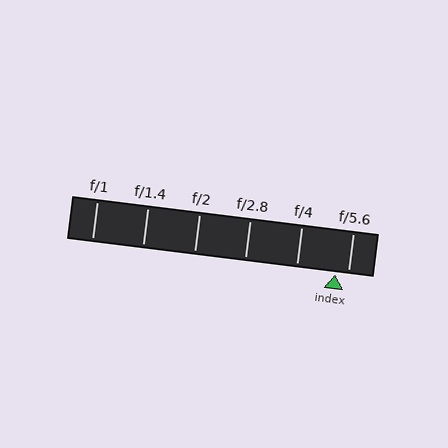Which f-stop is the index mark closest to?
The index mark is closest to f/5.6.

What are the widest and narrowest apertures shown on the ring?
The widest aperture shown is f/1 and the narrowest is f/5.6.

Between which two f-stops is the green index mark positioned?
The index mark is between f/4 and f/5.6.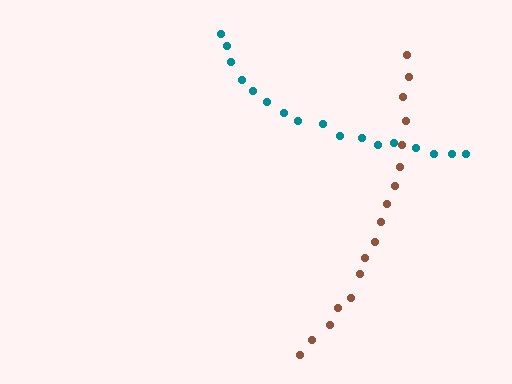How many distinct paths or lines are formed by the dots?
There are 2 distinct paths.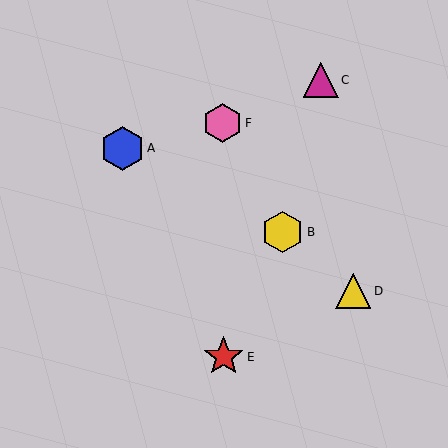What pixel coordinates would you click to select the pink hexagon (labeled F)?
Click at (222, 123) to select the pink hexagon F.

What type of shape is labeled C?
Shape C is a magenta triangle.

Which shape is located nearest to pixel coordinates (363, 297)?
The yellow triangle (labeled D) at (353, 291) is nearest to that location.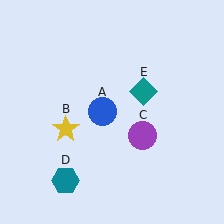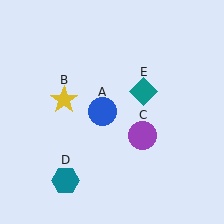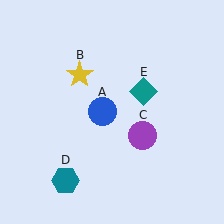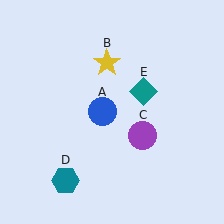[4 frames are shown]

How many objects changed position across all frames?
1 object changed position: yellow star (object B).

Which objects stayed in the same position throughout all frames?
Blue circle (object A) and purple circle (object C) and teal hexagon (object D) and teal diamond (object E) remained stationary.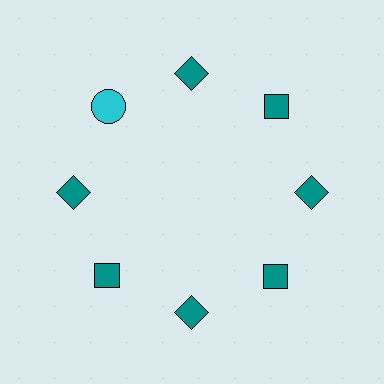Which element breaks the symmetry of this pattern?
The cyan circle at roughly the 10 o'clock position breaks the symmetry. All other shapes are teal diamonds.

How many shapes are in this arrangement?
There are 8 shapes arranged in a ring pattern.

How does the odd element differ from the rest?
It differs in both color (cyan instead of teal) and shape (circle instead of diamond).